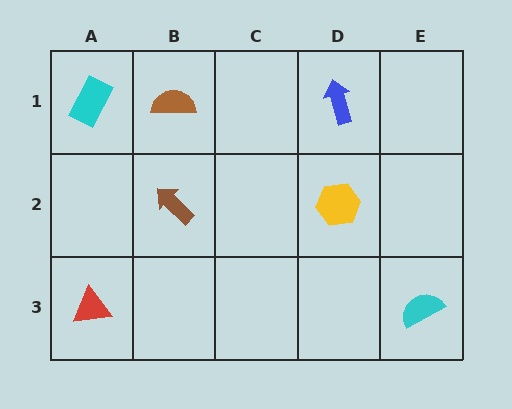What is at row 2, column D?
A yellow hexagon.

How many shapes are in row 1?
3 shapes.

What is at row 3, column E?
A cyan semicircle.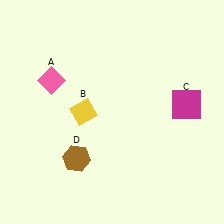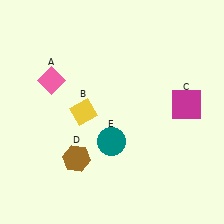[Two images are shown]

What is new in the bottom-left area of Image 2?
A teal circle (E) was added in the bottom-left area of Image 2.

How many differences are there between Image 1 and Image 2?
There is 1 difference between the two images.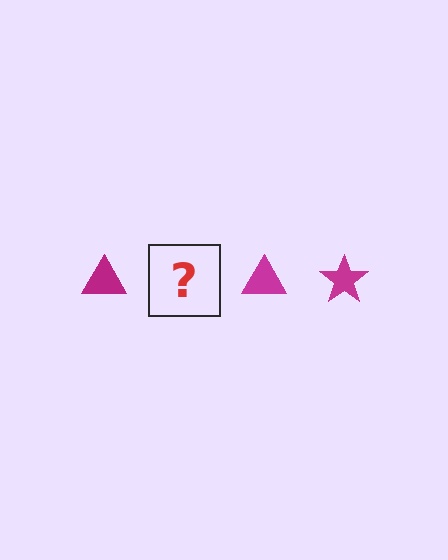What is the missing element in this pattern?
The missing element is a magenta star.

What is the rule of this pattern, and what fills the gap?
The rule is that the pattern cycles through triangle, star shapes in magenta. The gap should be filled with a magenta star.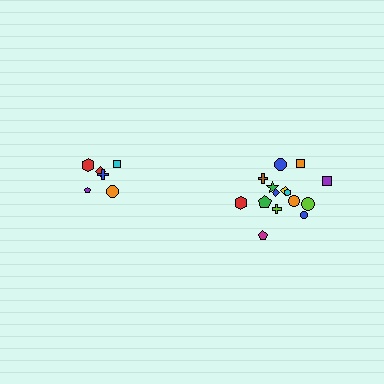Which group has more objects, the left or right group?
The right group.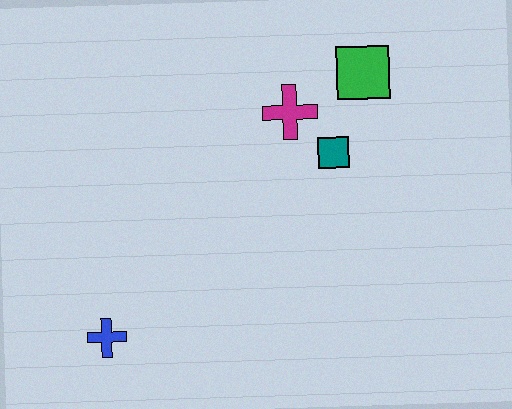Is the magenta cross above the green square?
No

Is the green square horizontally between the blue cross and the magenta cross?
No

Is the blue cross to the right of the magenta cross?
No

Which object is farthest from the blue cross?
The green square is farthest from the blue cross.